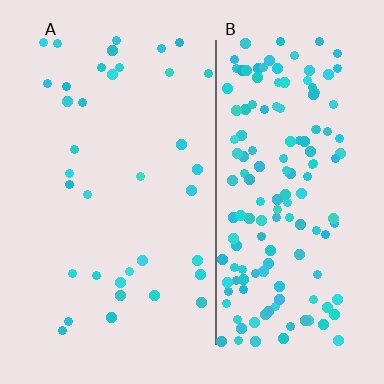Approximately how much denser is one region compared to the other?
Approximately 4.3× — region B over region A.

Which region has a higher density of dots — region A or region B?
B (the right).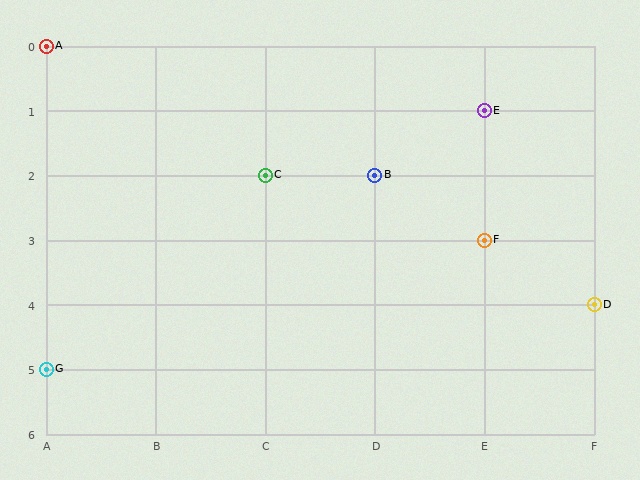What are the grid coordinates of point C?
Point C is at grid coordinates (C, 2).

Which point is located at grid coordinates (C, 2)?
Point C is at (C, 2).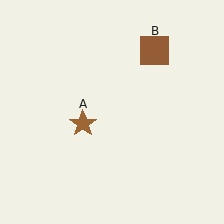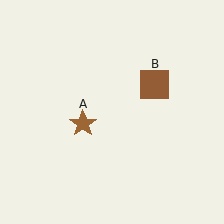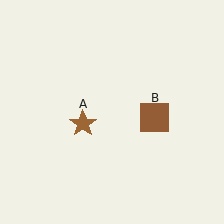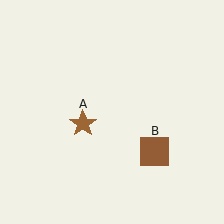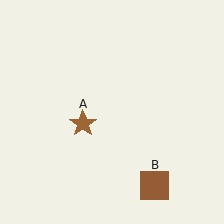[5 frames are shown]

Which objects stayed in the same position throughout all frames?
Brown star (object A) remained stationary.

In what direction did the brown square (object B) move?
The brown square (object B) moved down.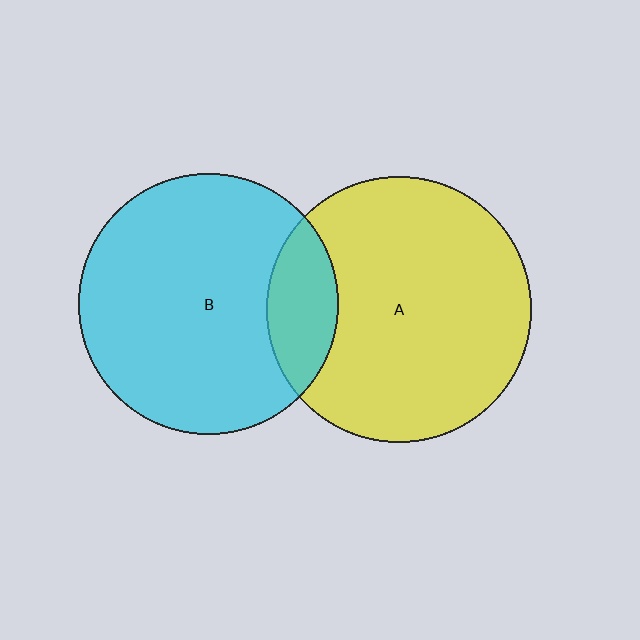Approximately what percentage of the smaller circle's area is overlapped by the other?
Approximately 15%.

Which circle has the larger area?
Circle A (yellow).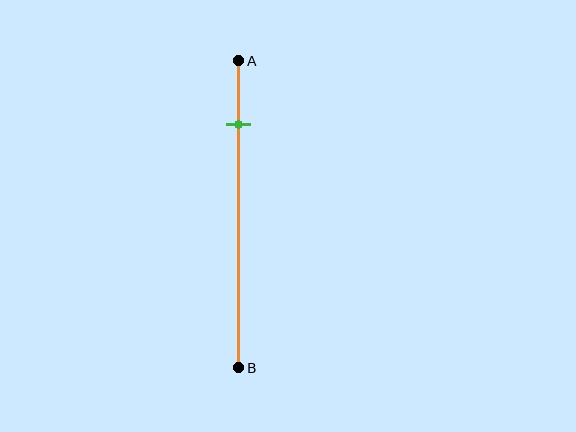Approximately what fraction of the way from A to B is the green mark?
The green mark is approximately 20% of the way from A to B.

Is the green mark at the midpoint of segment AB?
No, the mark is at about 20% from A, not at the 50% midpoint.